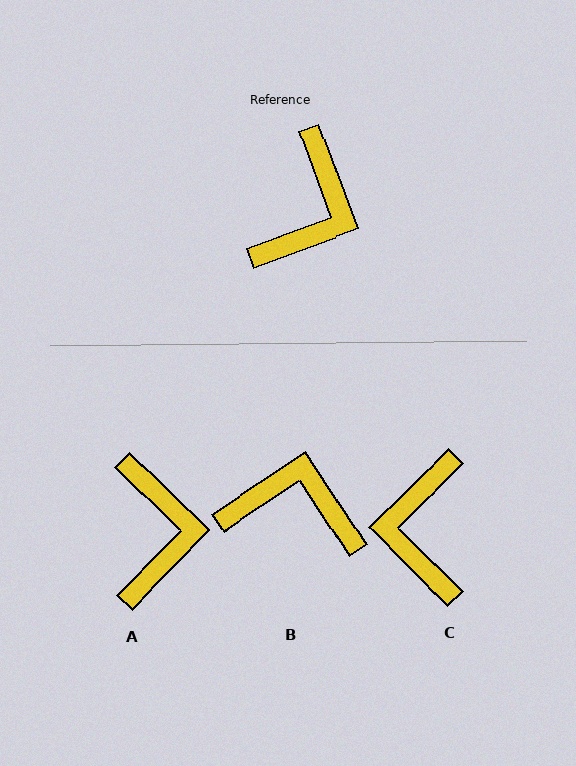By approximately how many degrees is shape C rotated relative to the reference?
Approximately 156 degrees clockwise.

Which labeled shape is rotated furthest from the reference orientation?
C, about 156 degrees away.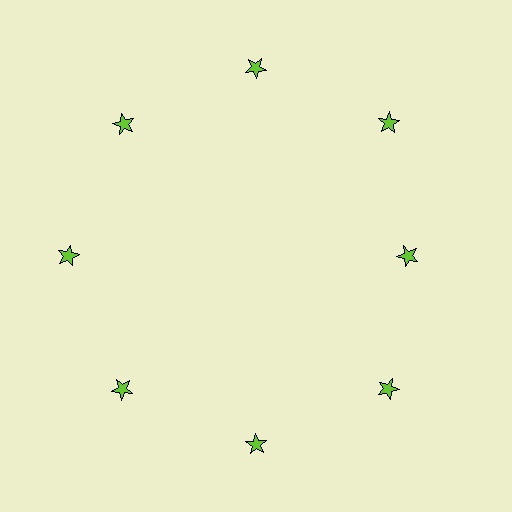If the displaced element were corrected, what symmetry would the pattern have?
It would have 8-fold rotational symmetry — the pattern would map onto itself every 45 degrees.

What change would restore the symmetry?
The symmetry would be restored by moving it outward, back onto the ring so that all 8 stars sit at equal angles and equal distance from the center.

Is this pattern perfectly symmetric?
No. The 8 lime stars are arranged in a ring, but one element near the 3 o'clock position is pulled inward toward the center, breaking the 8-fold rotational symmetry.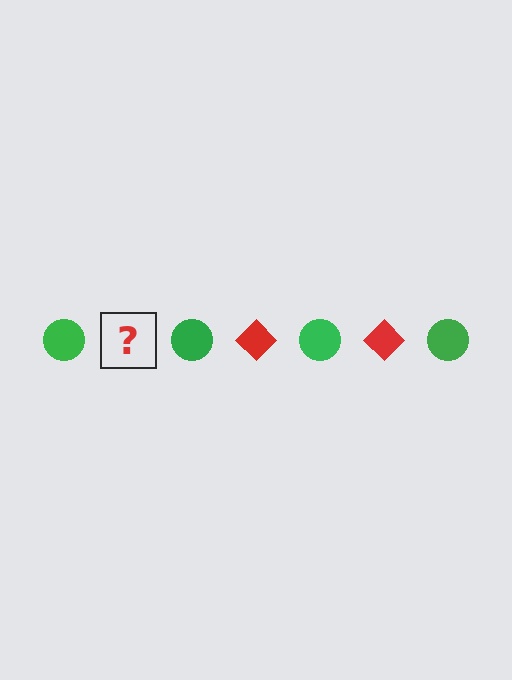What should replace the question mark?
The question mark should be replaced with a red diamond.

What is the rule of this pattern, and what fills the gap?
The rule is that the pattern alternates between green circle and red diamond. The gap should be filled with a red diamond.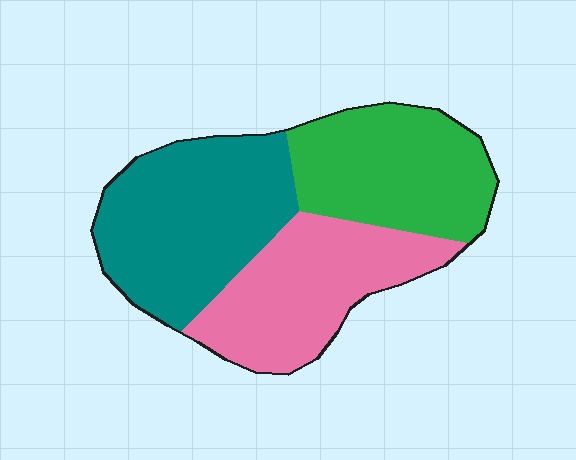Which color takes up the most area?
Teal, at roughly 40%.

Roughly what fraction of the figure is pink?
Pink covers 31% of the figure.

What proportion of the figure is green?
Green takes up about one third (1/3) of the figure.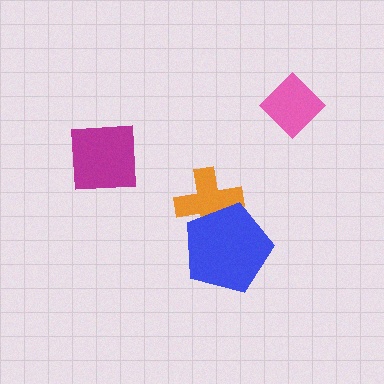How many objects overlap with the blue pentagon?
1 object overlaps with the blue pentagon.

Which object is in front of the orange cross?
The blue pentagon is in front of the orange cross.